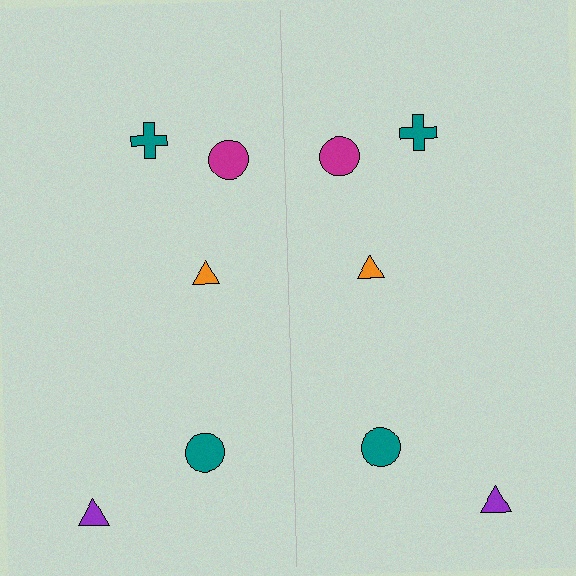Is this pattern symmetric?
Yes, this pattern has bilateral (reflection) symmetry.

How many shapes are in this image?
There are 10 shapes in this image.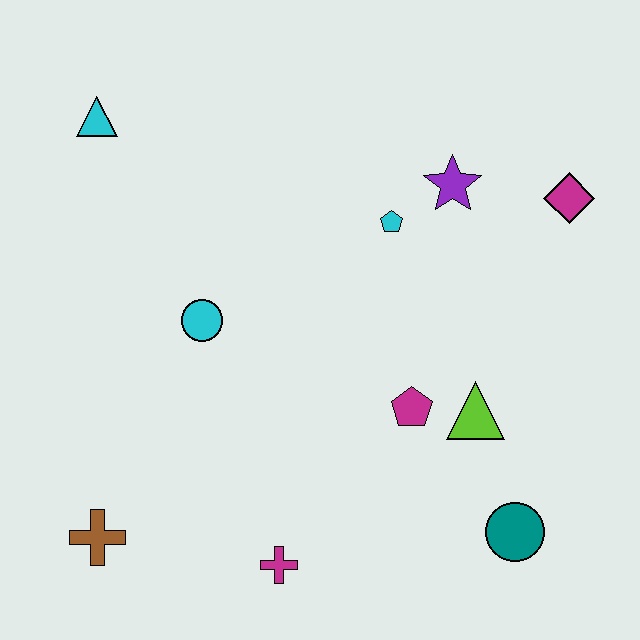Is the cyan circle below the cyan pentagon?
Yes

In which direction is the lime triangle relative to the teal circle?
The lime triangle is above the teal circle.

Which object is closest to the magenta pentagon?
The lime triangle is closest to the magenta pentagon.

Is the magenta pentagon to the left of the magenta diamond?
Yes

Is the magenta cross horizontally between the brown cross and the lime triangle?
Yes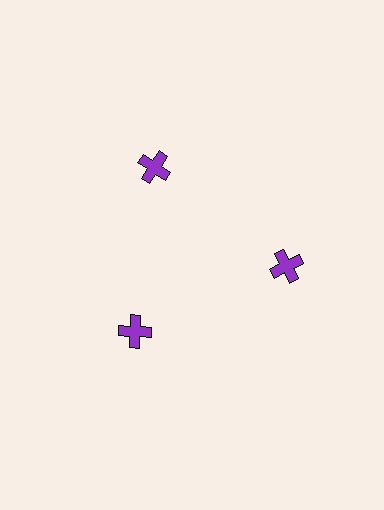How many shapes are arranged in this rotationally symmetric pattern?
There are 3 shapes, arranged in 3 groups of 1.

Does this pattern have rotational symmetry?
Yes, this pattern has 3-fold rotational symmetry. It looks the same after rotating 120 degrees around the center.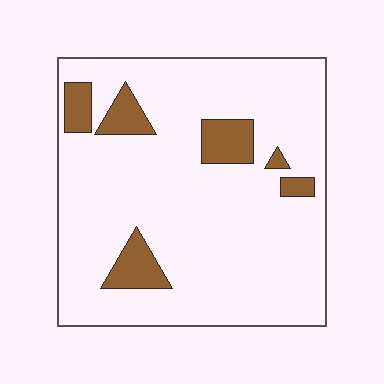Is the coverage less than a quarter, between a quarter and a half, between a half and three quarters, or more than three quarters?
Less than a quarter.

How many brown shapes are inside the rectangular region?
6.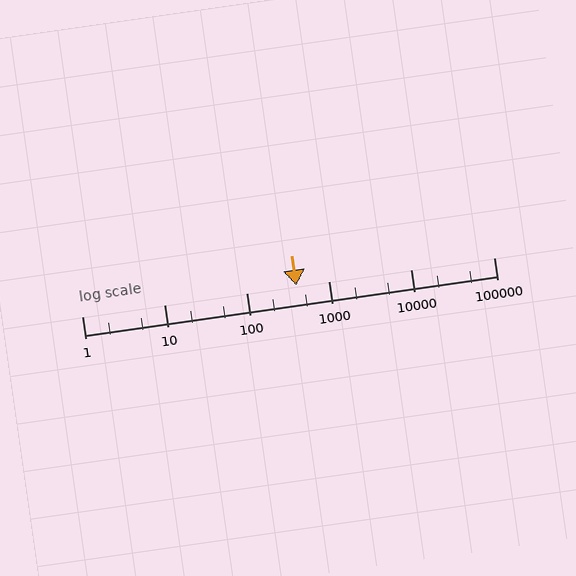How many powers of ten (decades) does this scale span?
The scale spans 5 decades, from 1 to 100000.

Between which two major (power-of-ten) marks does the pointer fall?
The pointer is between 100 and 1000.